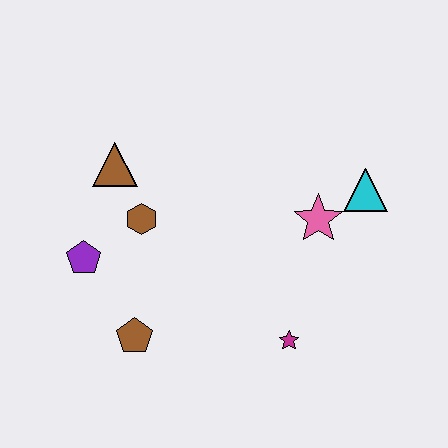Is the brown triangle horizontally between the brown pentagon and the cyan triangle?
No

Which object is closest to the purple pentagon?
The brown hexagon is closest to the purple pentagon.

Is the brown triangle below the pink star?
No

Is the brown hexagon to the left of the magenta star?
Yes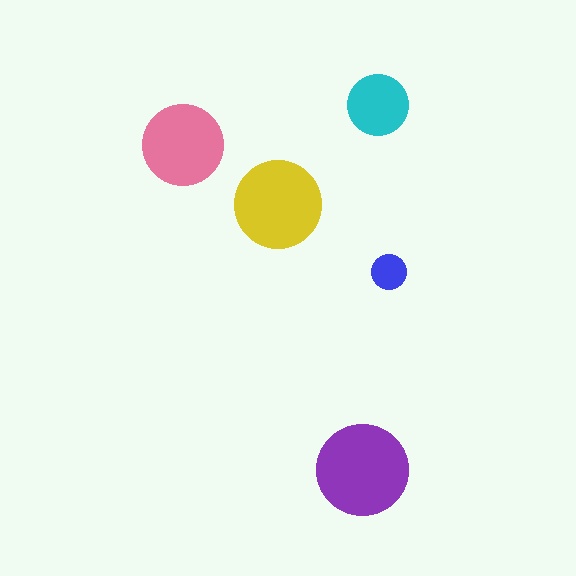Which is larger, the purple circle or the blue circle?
The purple one.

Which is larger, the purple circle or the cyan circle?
The purple one.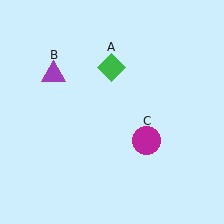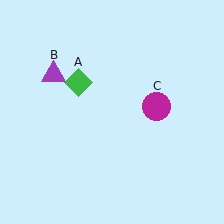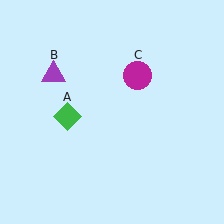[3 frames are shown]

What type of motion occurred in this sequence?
The green diamond (object A), magenta circle (object C) rotated counterclockwise around the center of the scene.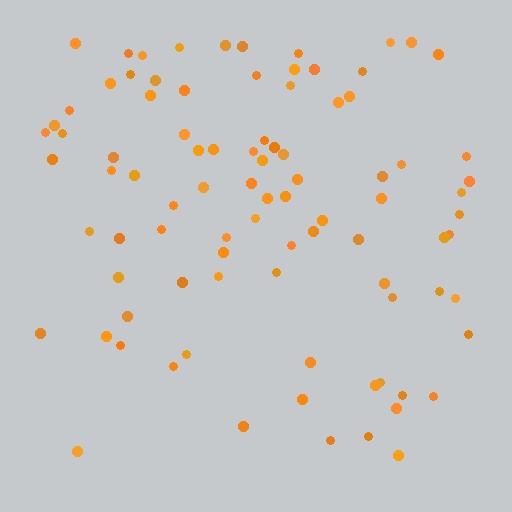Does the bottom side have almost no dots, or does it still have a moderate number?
Still a moderate number, just noticeably fewer than the top.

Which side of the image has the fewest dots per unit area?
The bottom.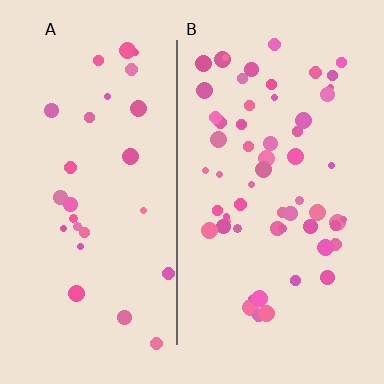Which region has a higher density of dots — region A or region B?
B (the right).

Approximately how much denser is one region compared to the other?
Approximately 2.1× — region B over region A.